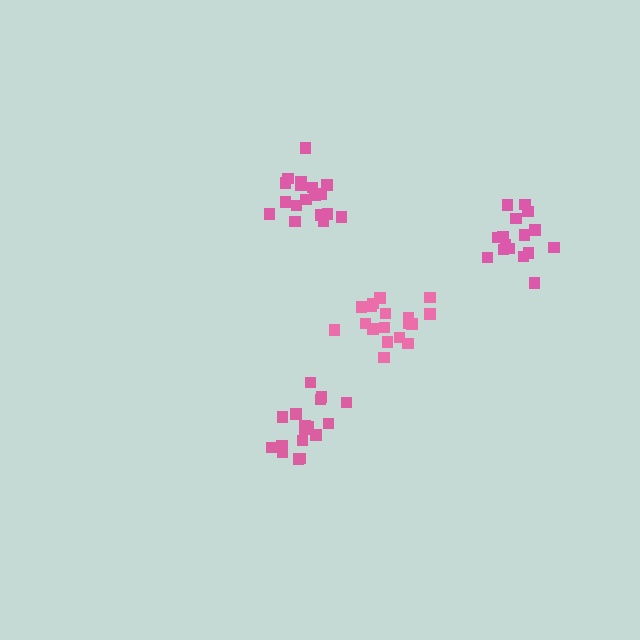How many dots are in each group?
Group 1: 17 dots, Group 2: 18 dots, Group 3: 16 dots, Group 4: 18 dots (69 total).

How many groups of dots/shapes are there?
There are 4 groups.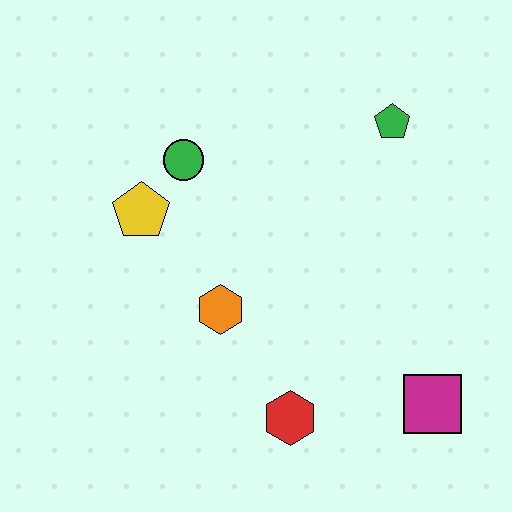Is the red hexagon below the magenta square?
Yes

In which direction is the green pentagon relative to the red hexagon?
The green pentagon is above the red hexagon.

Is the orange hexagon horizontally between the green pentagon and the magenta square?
No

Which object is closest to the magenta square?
The red hexagon is closest to the magenta square.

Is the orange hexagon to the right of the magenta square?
No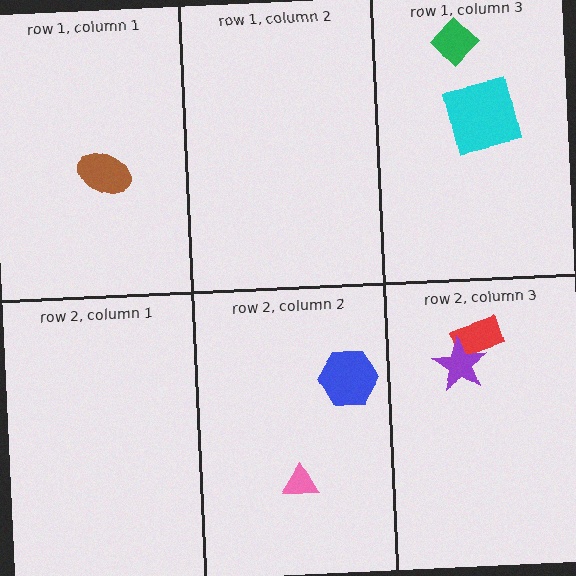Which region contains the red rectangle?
The row 2, column 3 region.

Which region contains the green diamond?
The row 1, column 3 region.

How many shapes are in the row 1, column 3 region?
2.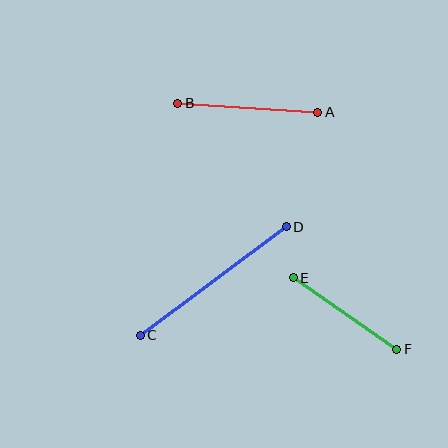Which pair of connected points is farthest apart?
Points C and D are farthest apart.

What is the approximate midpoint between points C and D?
The midpoint is at approximately (213, 281) pixels.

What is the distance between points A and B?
The distance is approximately 140 pixels.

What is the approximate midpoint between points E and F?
The midpoint is at approximately (345, 314) pixels.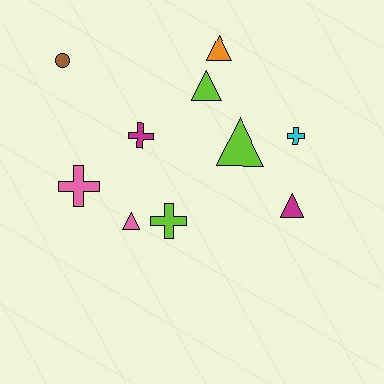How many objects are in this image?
There are 10 objects.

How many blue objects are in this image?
There are no blue objects.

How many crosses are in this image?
There are 4 crosses.